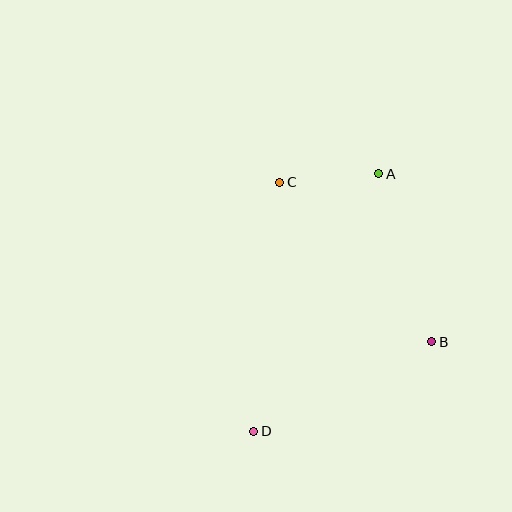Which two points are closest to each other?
Points A and C are closest to each other.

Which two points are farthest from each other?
Points A and D are farthest from each other.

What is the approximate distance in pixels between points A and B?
The distance between A and B is approximately 176 pixels.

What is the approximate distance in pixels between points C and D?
The distance between C and D is approximately 250 pixels.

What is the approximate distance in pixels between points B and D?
The distance between B and D is approximately 199 pixels.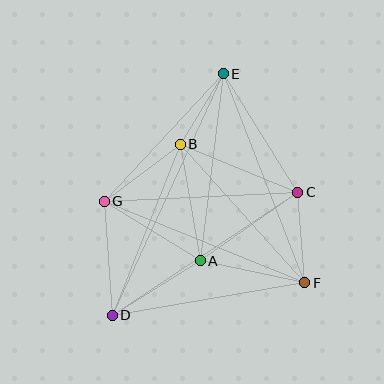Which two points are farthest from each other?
Points D and E are farthest from each other.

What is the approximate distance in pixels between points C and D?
The distance between C and D is approximately 223 pixels.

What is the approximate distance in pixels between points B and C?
The distance between B and C is approximately 127 pixels.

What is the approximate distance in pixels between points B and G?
The distance between B and G is approximately 95 pixels.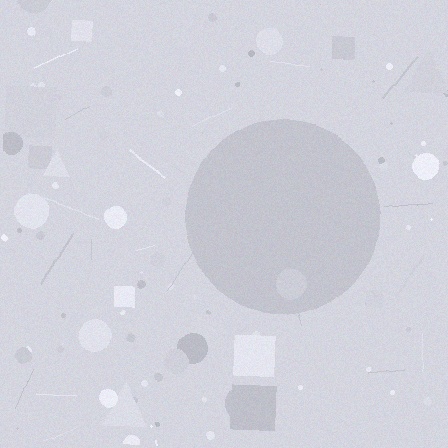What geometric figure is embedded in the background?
A circle is embedded in the background.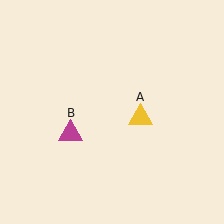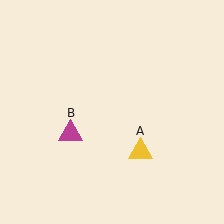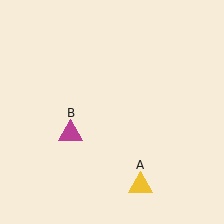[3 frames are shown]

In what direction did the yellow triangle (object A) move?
The yellow triangle (object A) moved down.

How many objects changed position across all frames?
1 object changed position: yellow triangle (object A).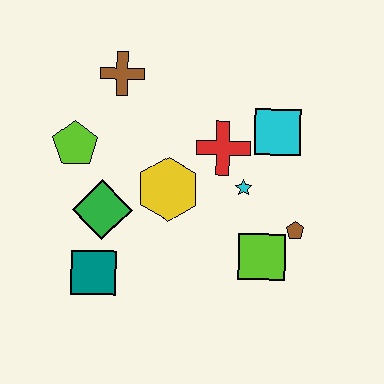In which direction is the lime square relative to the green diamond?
The lime square is to the right of the green diamond.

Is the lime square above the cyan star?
No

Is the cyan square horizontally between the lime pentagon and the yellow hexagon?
No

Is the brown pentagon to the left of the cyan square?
No